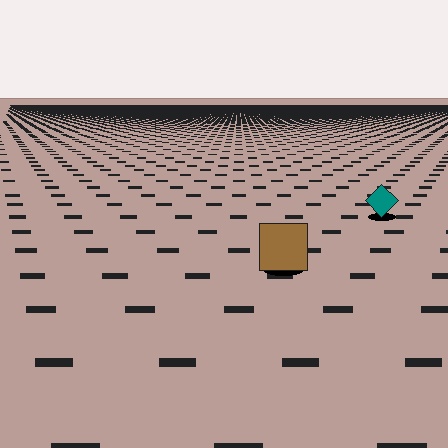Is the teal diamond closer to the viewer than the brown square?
No. The brown square is closer — you can tell from the texture gradient: the ground texture is coarser near it.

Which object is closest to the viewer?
The brown square is closest. The texture marks near it are larger and more spread out.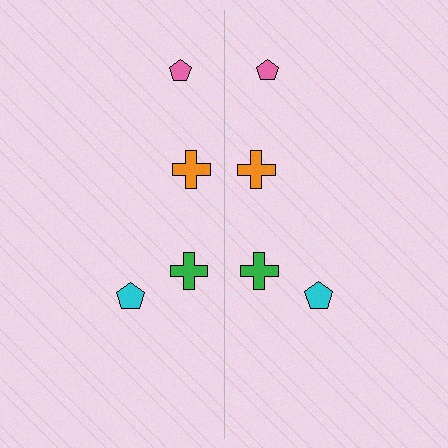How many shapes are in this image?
There are 8 shapes in this image.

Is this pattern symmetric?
Yes, this pattern has bilateral (reflection) symmetry.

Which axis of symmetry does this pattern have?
The pattern has a vertical axis of symmetry running through the center of the image.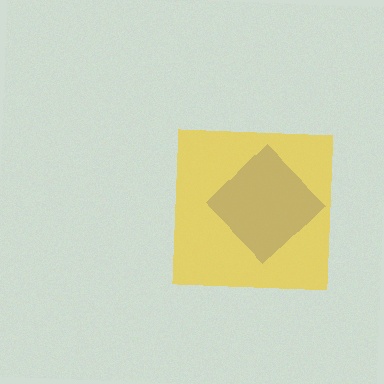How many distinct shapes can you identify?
There are 2 distinct shapes: a blue diamond, a yellow square.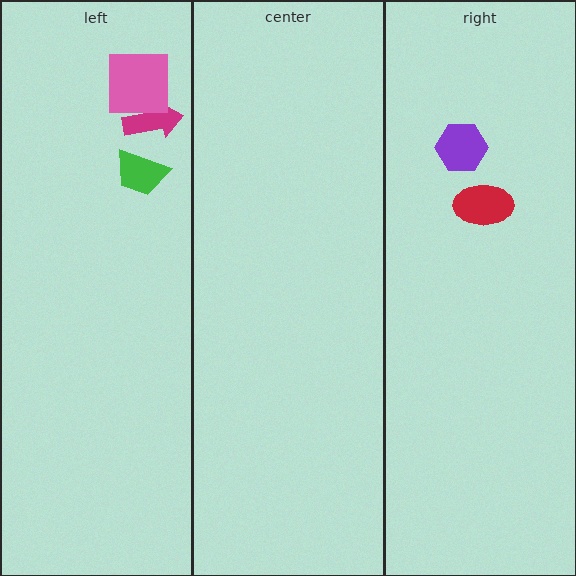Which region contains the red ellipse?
The right region.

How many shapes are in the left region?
3.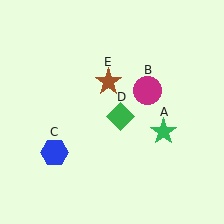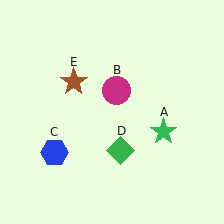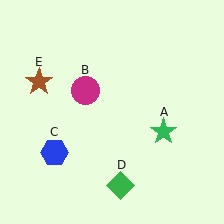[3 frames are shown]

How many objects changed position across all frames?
3 objects changed position: magenta circle (object B), green diamond (object D), brown star (object E).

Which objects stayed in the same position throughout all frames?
Green star (object A) and blue hexagon (object C) remained stationary.